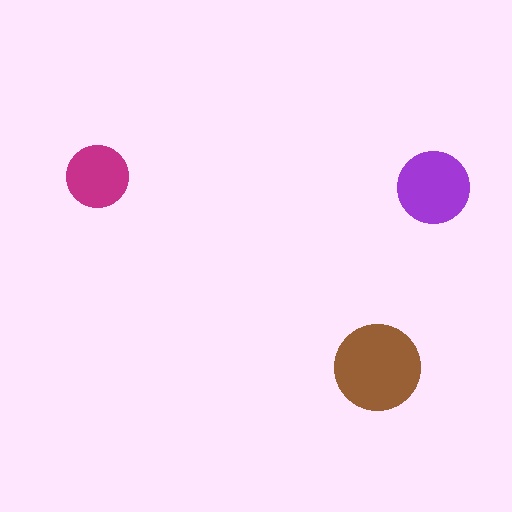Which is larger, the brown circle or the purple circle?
The brown one.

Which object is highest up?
The magenta circle is topmost.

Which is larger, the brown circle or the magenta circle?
The brown one.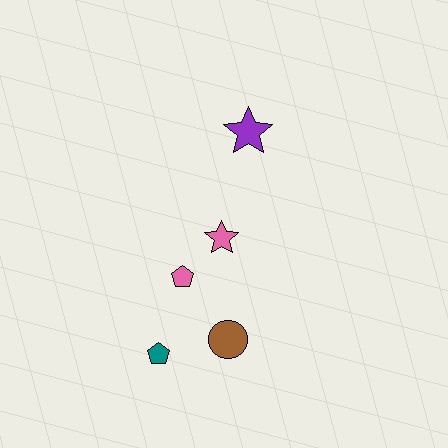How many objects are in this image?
There are 5 objects.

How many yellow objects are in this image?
There are no yellow objects.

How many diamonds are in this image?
There are no diamonds.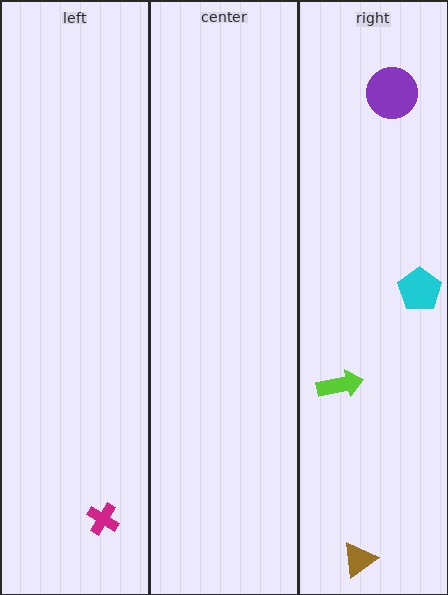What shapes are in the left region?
The magenta cross.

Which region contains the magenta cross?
The left region.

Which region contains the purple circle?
The right region.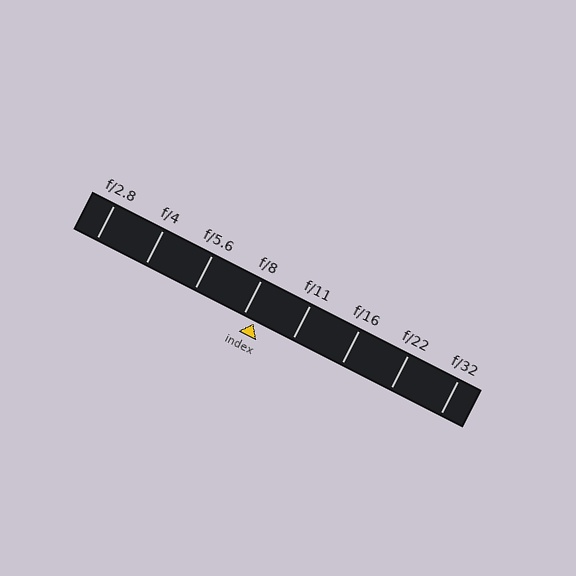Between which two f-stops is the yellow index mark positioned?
The index mark is between f/8 and f/11.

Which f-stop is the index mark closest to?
The index mark is closest to f/8.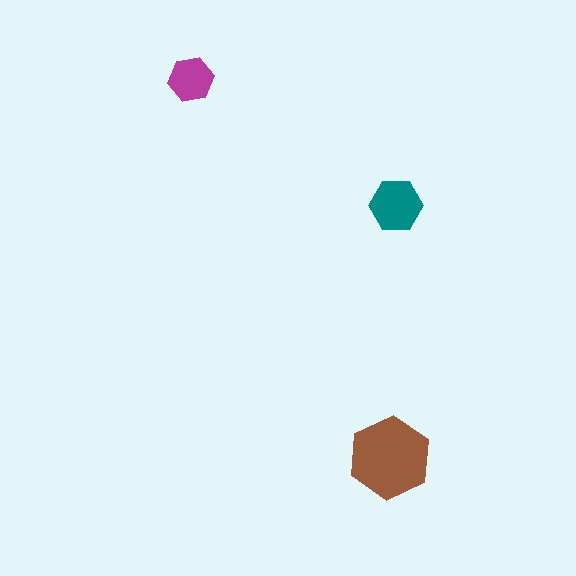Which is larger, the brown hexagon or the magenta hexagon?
The brown one.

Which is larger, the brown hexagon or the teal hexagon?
The brown one.